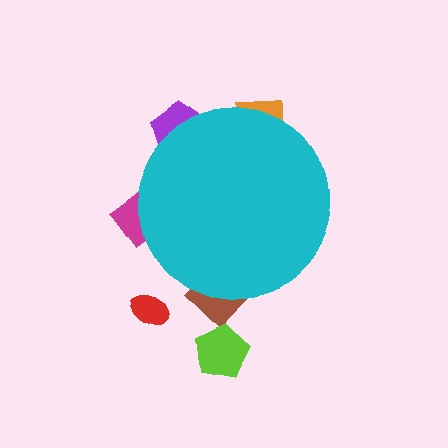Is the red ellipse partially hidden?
No, the red ellipse is fully visible.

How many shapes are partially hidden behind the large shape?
4 shapes are partially hidden.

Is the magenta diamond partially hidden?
Yes, the magenta diamond is partially hidden behind the cyan circle.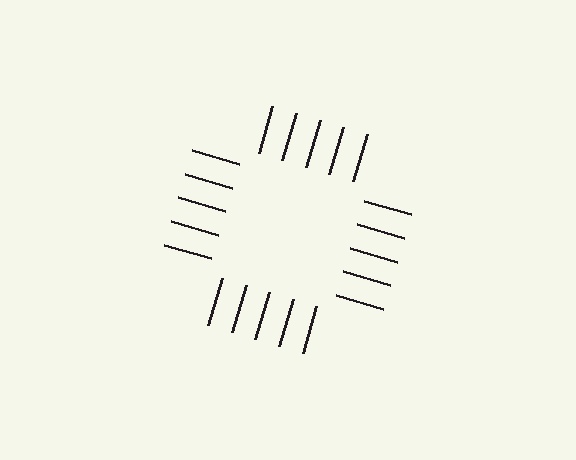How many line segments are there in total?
20 — 5 along each of the 4 edges.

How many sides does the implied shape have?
4 sides — the line-ends trace a square.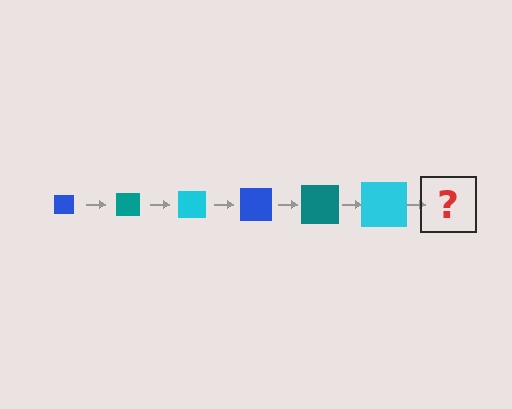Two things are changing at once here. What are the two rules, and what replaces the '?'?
The two rules are that the square grows larger each step and the color cycles through blue, teal, and cyan. The '?' should be a blue square, larger than the previous one.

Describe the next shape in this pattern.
It should be a blue square, larger than the previous one.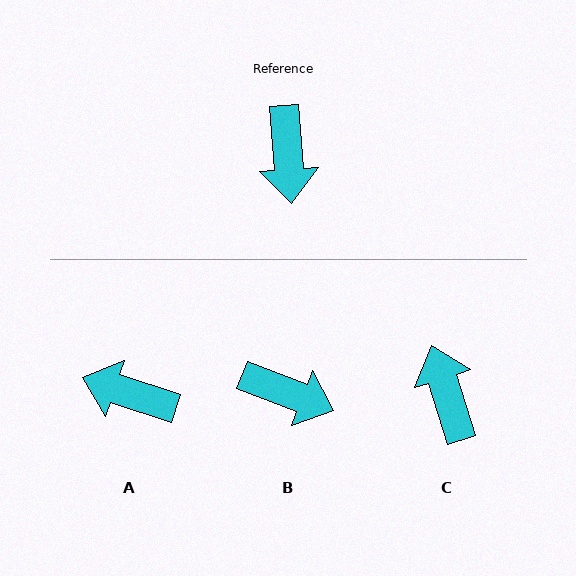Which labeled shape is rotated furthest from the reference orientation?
C, about 167 degrees away.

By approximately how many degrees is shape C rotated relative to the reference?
Approximately 167 degrees clockwise.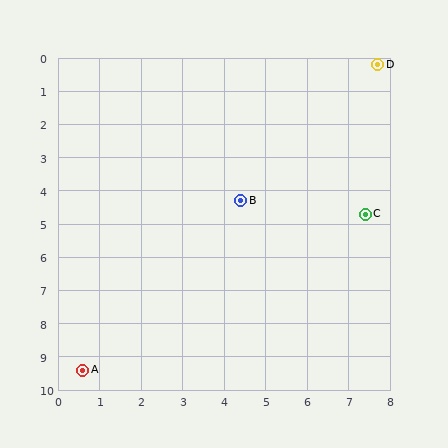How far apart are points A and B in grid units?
Points A and B are about 6.4 grid units apart.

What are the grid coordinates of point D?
Point D is at approximately (7.7, 0.2).